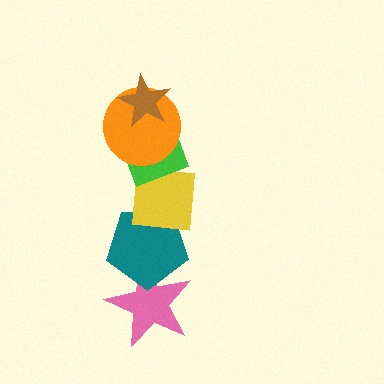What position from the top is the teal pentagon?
The teal pentagon is 5th from the top.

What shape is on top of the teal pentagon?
The yellow square is on top of the teal pentagon.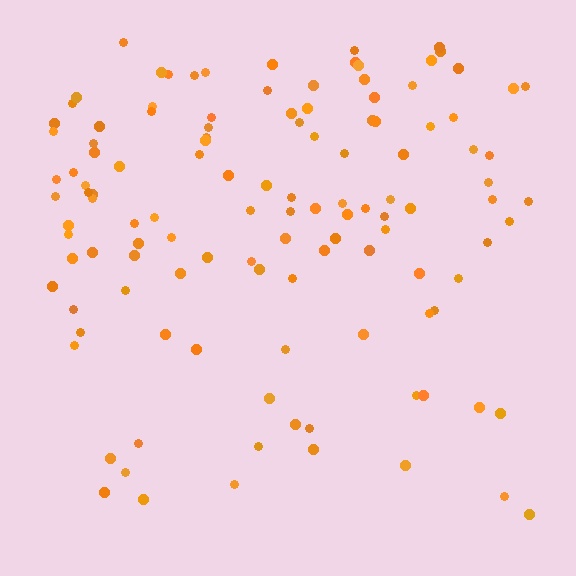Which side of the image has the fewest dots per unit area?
The bottom.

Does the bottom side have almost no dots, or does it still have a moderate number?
Still a moderate number, just noticeably fewer than the top.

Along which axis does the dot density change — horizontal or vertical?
Vertical.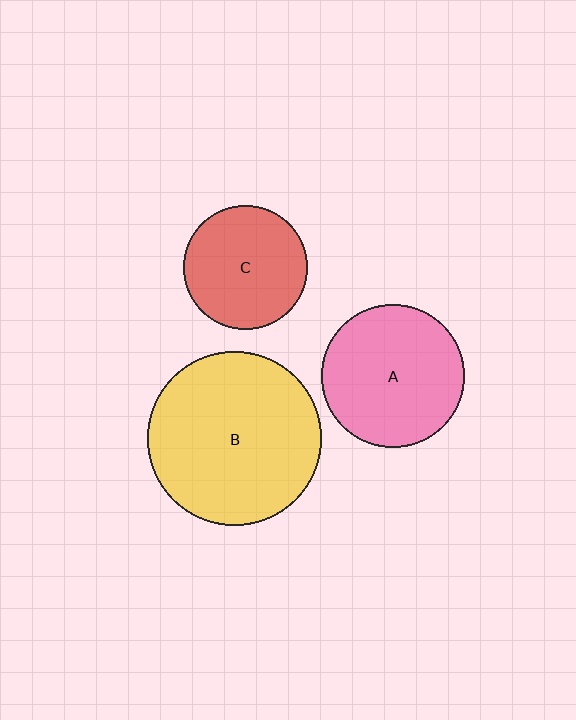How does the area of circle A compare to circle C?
Approximately 1.3 times.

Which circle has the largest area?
Circle B (yellow).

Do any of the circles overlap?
No, none of the circles overlap.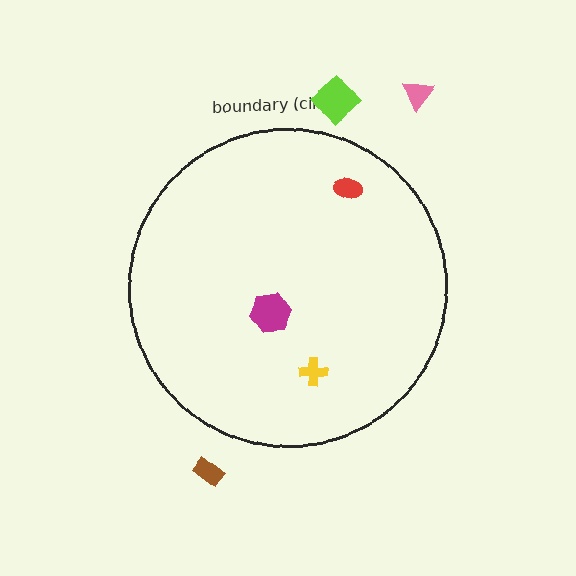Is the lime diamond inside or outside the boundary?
Outside.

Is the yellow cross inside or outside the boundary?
Inside.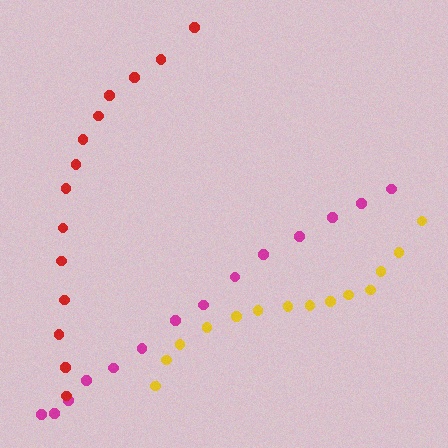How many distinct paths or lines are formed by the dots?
There are 3 distinct paths.